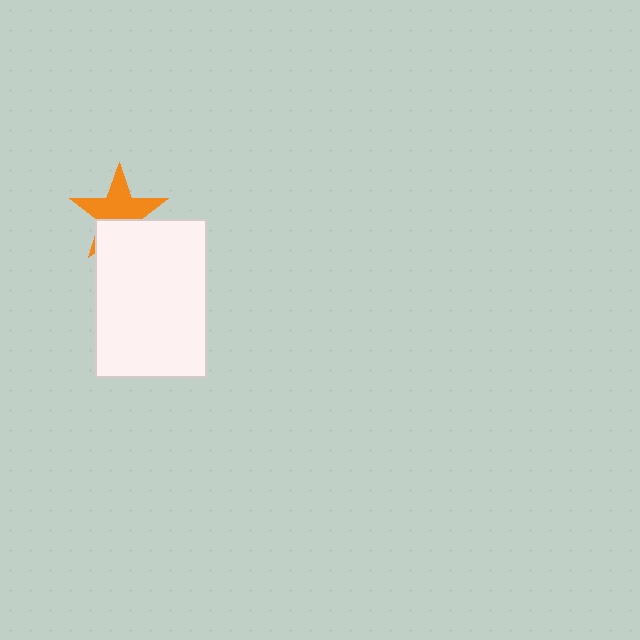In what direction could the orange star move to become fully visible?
The orange star could move up. That would shift it out from behind the white rectangle entirely.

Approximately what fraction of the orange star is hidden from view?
Roughly 35% of the orange star is hidden behind the white rectangle.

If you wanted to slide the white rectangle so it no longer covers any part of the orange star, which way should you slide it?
Slide it down — that is the most direct way to separate the two shapes.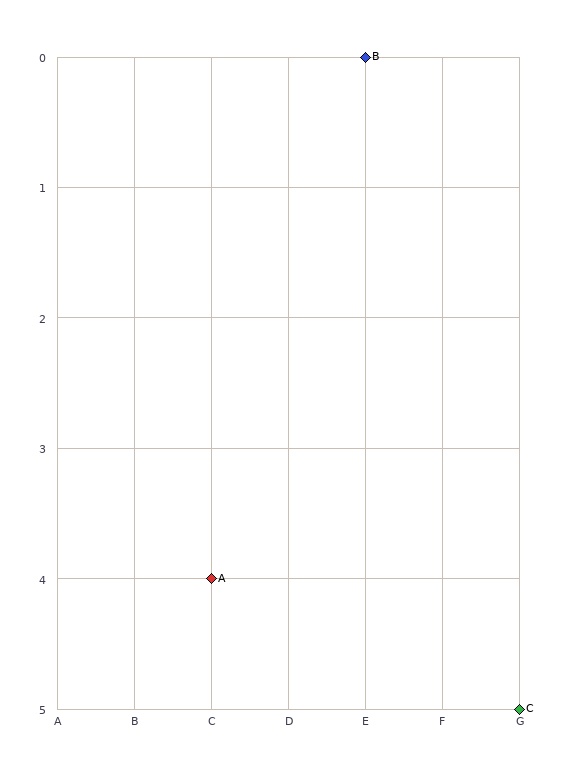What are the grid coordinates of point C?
Point C is at grid coordinates (G, 5).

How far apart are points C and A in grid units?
Points C and A are 4 columns and 1 row apart (about 4.1 grid units diagonally).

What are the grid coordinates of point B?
Point B is at grid coordinates (E, 0).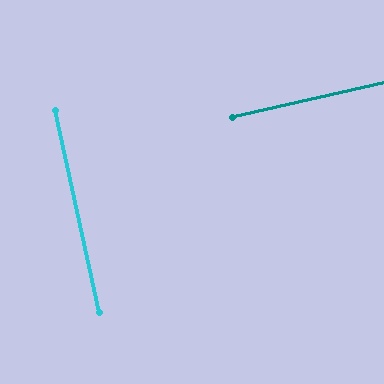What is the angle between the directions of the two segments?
Approximately 89 degrees.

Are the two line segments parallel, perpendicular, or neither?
Perpendicular — they meet at approximately 89°.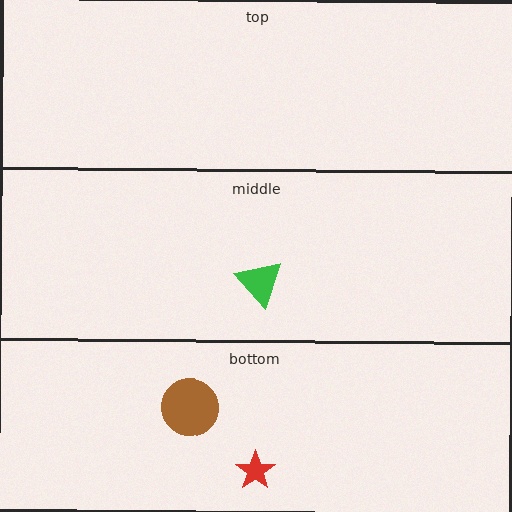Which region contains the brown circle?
The bottom region.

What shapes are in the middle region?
The green triangle.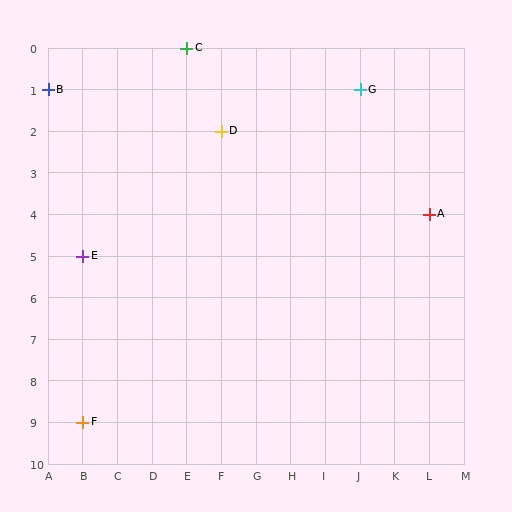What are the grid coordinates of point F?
Point F is at grid coordinates (B, 9).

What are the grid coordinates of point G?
Point G is at grid coordinates (J, 1).